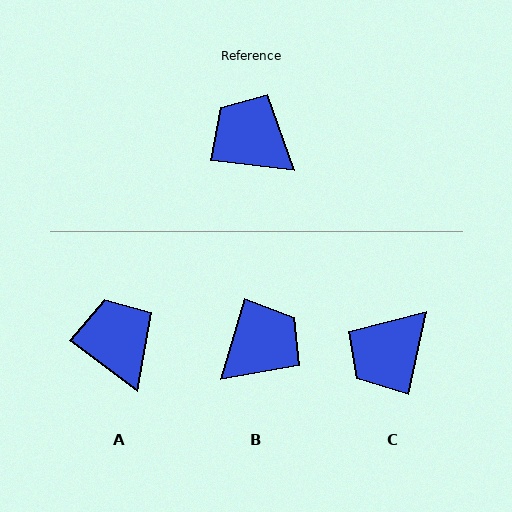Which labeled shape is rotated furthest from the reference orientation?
B, about 100 degrees away.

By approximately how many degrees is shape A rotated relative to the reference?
Approximately 30 degrees clockwise.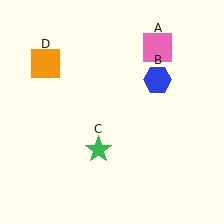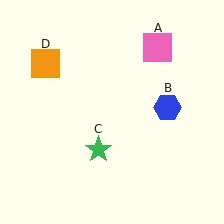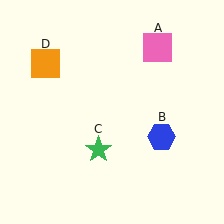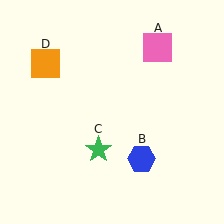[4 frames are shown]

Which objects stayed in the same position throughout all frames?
Pink square (object A) and green star (object C) and orange square (object D) remained stationary.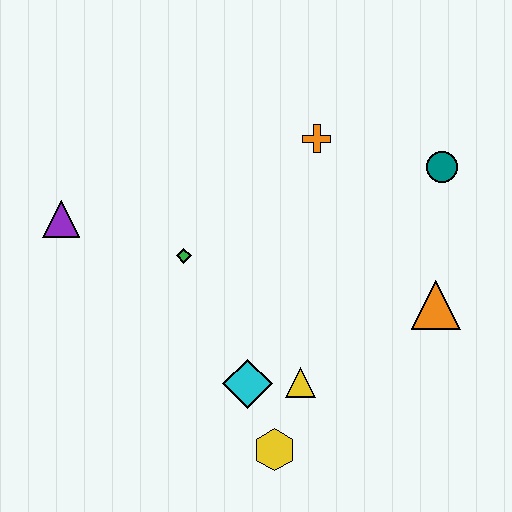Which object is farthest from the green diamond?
The teal circle is farthest from the green diamond.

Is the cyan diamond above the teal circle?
No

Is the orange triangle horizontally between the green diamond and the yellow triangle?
No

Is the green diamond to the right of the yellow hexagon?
No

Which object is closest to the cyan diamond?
The yellow triangle is closest to the cyan diamond.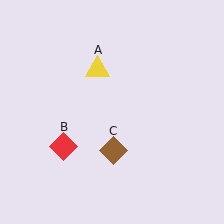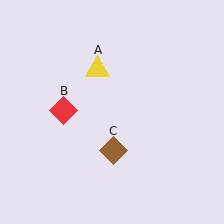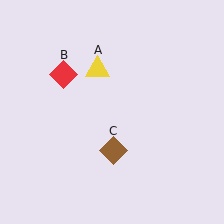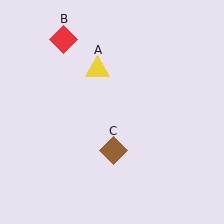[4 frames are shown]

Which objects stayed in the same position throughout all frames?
Yellow triangle (object A) and brown diamond (object C) remained stationary.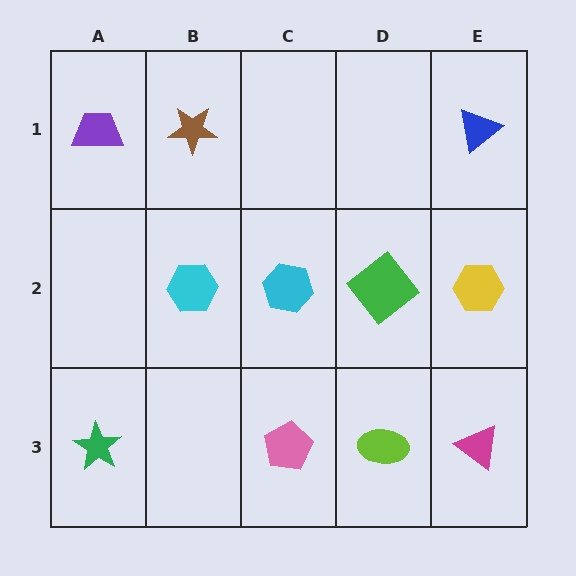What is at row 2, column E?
A yellow hexagon.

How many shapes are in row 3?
4 shapes.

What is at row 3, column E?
A magenta triangle.